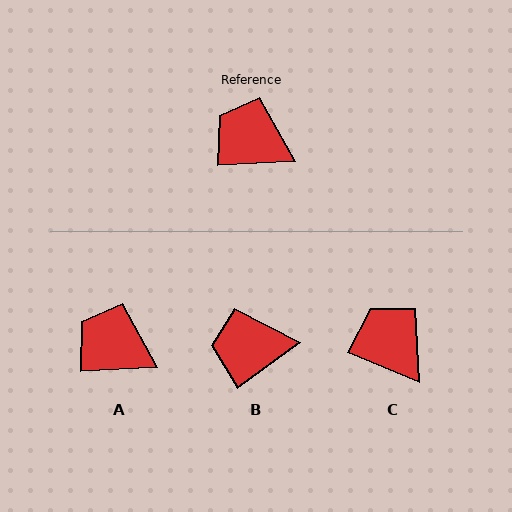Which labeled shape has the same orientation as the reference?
A.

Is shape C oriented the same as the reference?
No, it is off by about 26 degrees.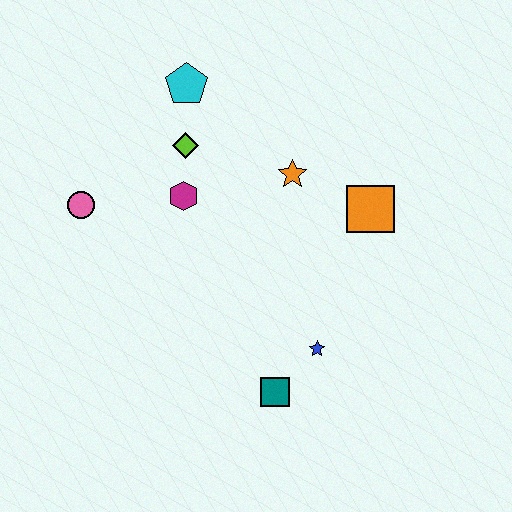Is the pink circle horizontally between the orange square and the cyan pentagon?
No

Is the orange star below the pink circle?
No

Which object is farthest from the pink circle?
The orange square is farthest from the pink circle.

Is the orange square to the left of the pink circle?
No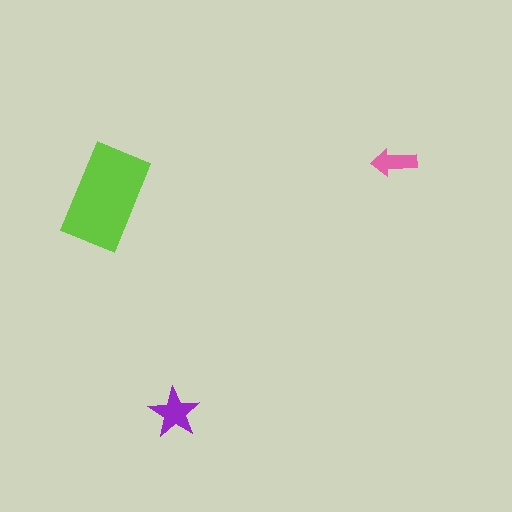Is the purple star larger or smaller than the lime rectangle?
Smaller.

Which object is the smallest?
The pink arrow.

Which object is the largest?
The lime rectangle.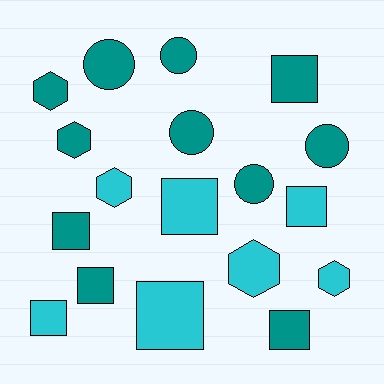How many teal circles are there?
There are 5 teal circles.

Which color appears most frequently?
Teal, with 11 objects.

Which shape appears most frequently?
Square, with 8 objects.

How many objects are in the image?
There are 18 objects.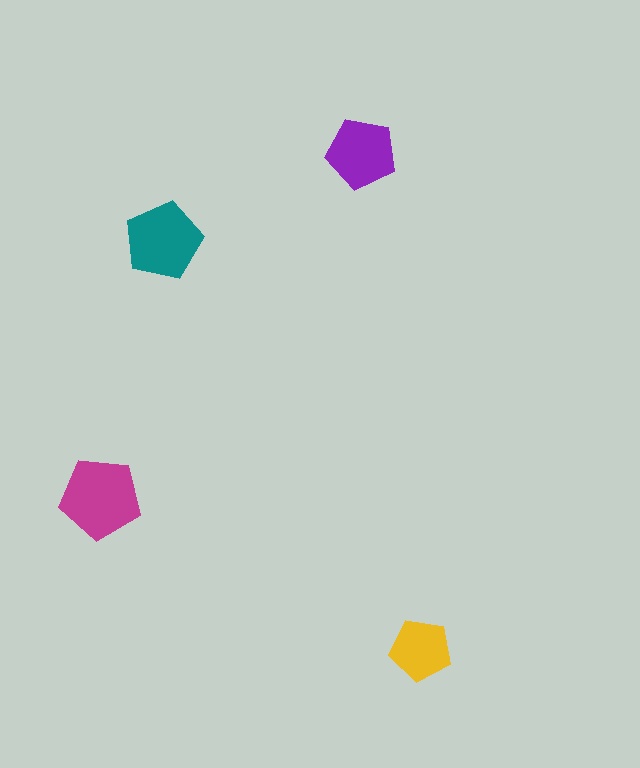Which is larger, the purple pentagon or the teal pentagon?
The teal one.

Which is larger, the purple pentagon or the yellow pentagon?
The purple one.